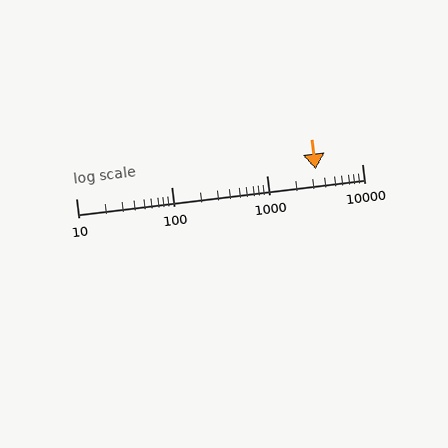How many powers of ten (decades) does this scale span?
The scale spans 3 decades, from 10 to 10000.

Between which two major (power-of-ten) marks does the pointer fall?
The pointer is between 1000 and 10000.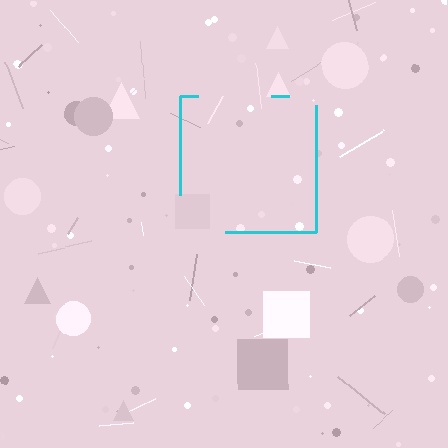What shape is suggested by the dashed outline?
The dashed outline suggests a square.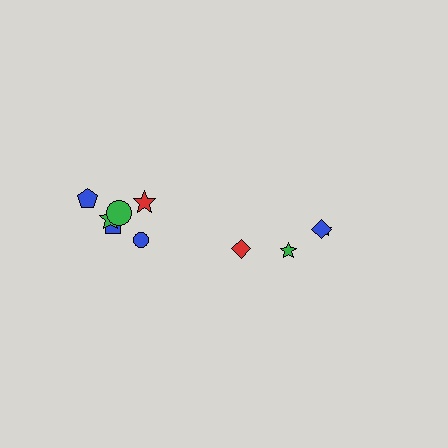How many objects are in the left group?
There are 6 objects.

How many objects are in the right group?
There are 4 objects.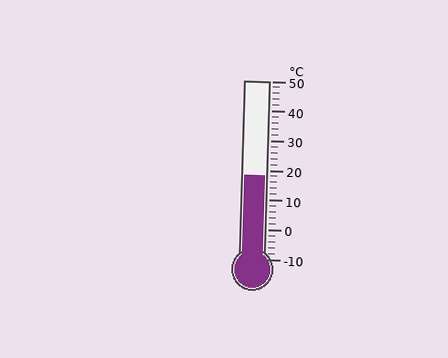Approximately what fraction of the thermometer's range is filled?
The thermometer is filled to approximately 45% of its range.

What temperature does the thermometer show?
The thermometer shows approximately 18°C.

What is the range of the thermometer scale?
The thermometer scale ranges from -10°C to 50°C.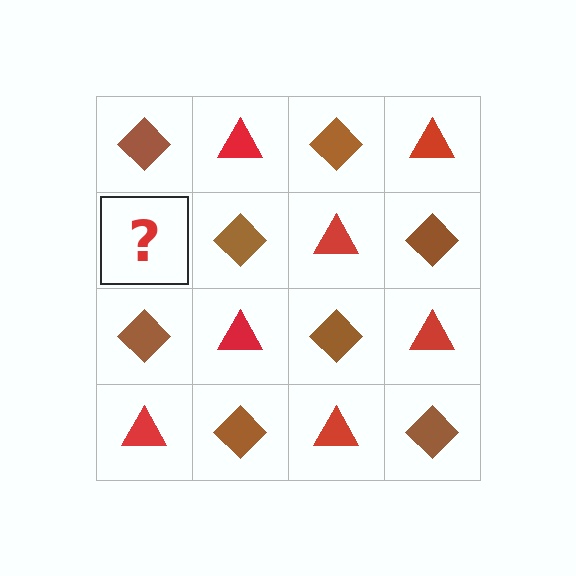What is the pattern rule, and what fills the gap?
The rule is that it alternates brown diamond and red triangle in a checkerboard pattern. The gap should be filled with a red triangle.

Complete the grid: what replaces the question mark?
The question mark should be replaced with a red triangle.